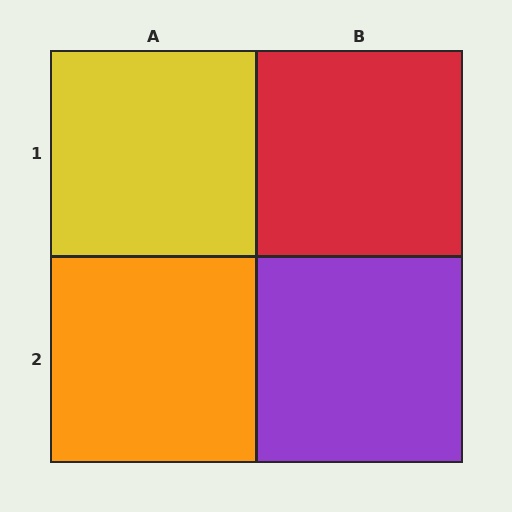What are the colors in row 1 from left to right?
Yellow, red.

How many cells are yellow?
1 cell is yellow.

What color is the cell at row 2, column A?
Orange.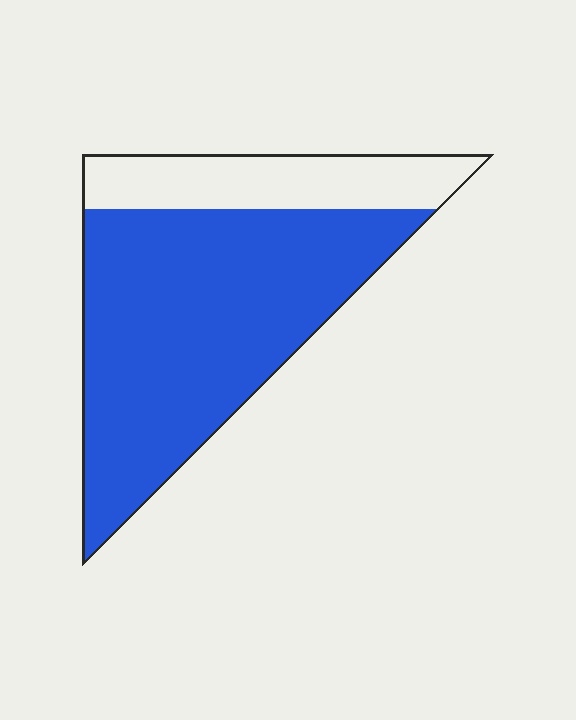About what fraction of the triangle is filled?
About three quarters (3/4).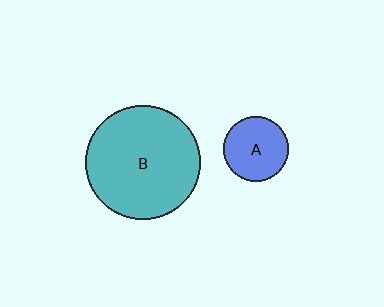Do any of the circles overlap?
No, none of the circles overlap.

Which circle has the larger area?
Circle B (teal).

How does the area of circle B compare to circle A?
Approximately 3.1 times.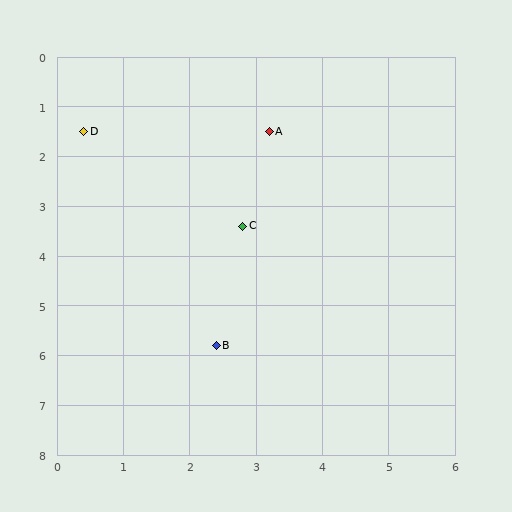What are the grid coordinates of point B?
Point B is at approximately (2.4, 5.8).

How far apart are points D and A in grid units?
Points D and A are about 2.8 grid units apart.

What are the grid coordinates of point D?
Point D is at approximately (0.4, 1.5).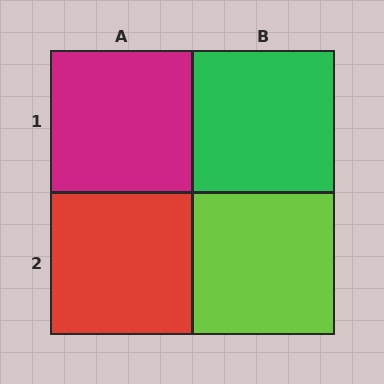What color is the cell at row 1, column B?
Green.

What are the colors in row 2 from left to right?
Red, lime.